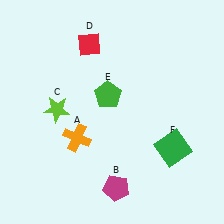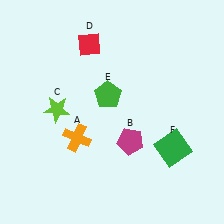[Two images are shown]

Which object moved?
The magenta pentagon (B) moved up.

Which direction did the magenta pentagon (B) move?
The magenta pentagon (B) moved up.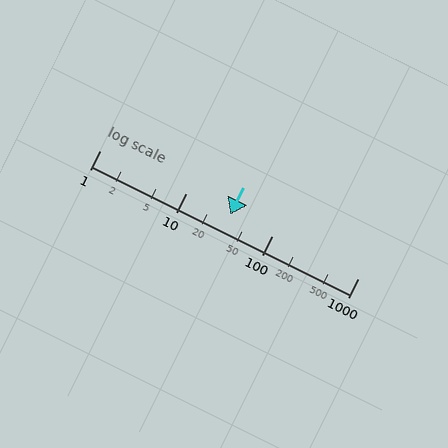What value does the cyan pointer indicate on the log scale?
The pointer indicates approximately 33.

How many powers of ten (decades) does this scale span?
The scale spans 3 decades, from 1 to 1000.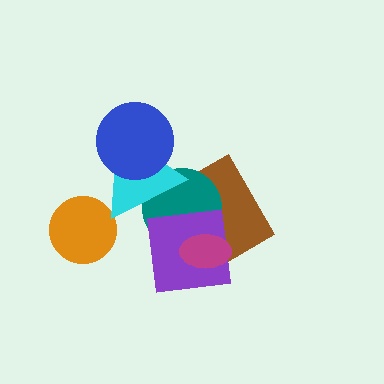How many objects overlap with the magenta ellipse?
3 objects overlap with the magenta ellipse.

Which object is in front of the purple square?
The magenta ellipse is in front of the purple square.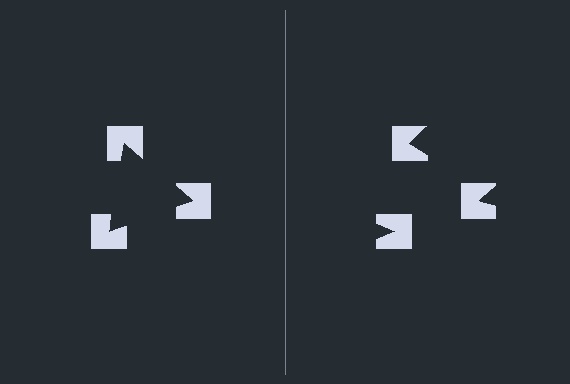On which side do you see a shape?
An illusory triangle appears on the left side. On the right side the wedge cuts are rotated, so no coherent shape forms.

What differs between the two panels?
The notched squares are positioned identically on both sides; only the wedge orientations differ. On the left they align to a triangle; on the right they are misaligned.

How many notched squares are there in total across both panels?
6 — 3 on each side.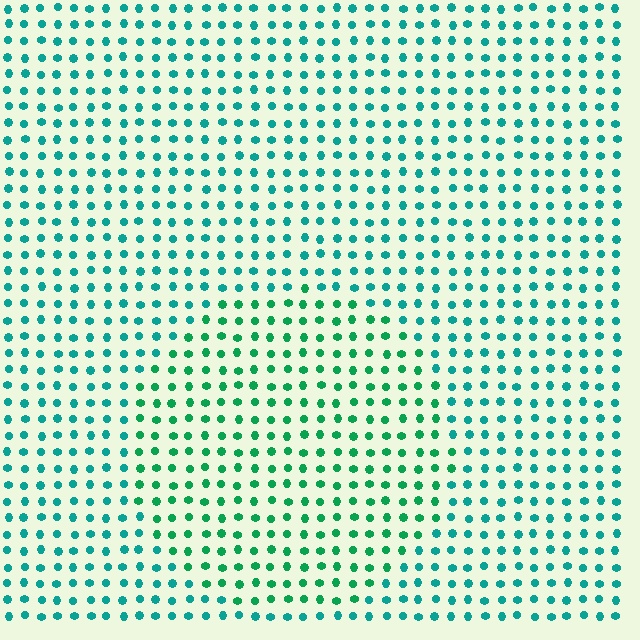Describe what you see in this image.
The image is filled with small teal elements in a uniform arrangement. A circle-shaped region is visible where the elements are tinted to a slightly different hue, forming a subtle color boundary.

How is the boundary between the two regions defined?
The boundary is defined purely by a slight shift in hue (about 27 degrees). Spacing, size, and orientation are identical on both sides.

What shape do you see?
I see a circle.